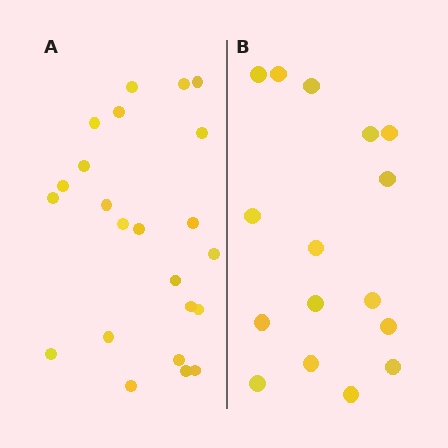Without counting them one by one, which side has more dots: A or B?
Region A (the left region) has more dots.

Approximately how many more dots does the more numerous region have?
Region A has roughly 8 or so more dots than region B.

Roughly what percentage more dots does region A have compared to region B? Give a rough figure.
About 45% more.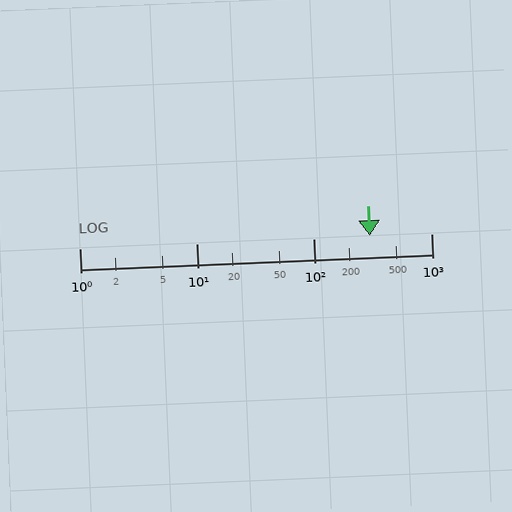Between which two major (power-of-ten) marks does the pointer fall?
The pointer is between 100 and 1000.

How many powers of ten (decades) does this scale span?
The scale spans 3 decades, from 1 to 1000.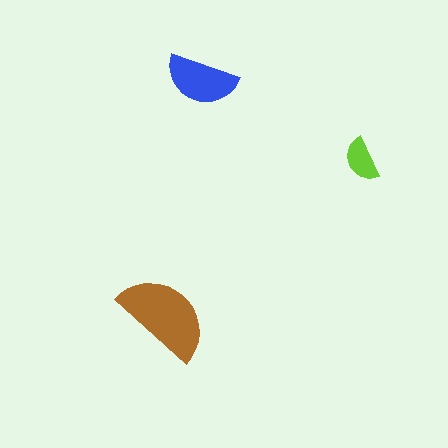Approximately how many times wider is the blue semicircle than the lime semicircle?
About 1.5 times wider.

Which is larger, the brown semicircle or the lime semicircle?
The brown one.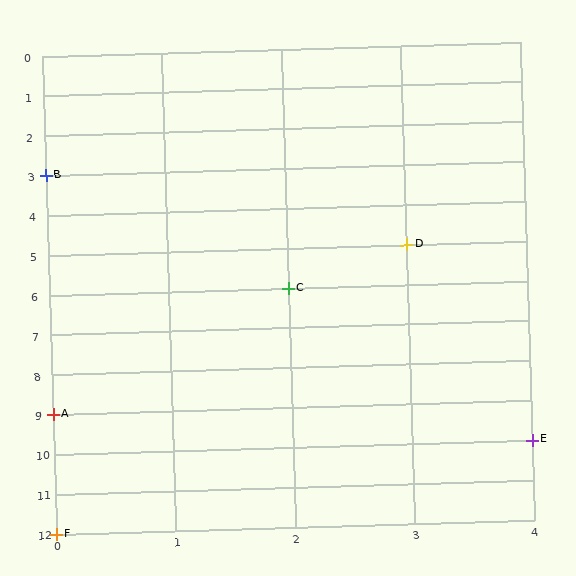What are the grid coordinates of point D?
Point D is at grid coordinates (3, 5).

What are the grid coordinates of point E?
Point E is at grid coordinates (4, 10).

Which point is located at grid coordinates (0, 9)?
Point A is at (0, 9).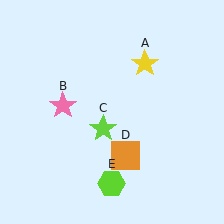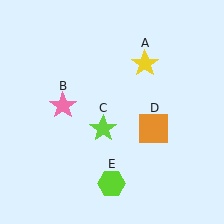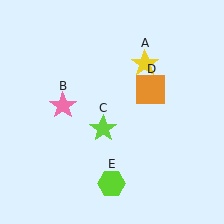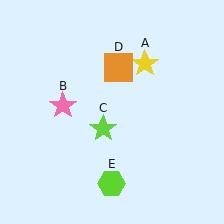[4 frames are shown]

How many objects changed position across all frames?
1 object changed position: orange square (object D).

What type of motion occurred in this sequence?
The orange square (object D) rotated counterclockwise around the center of the scene.